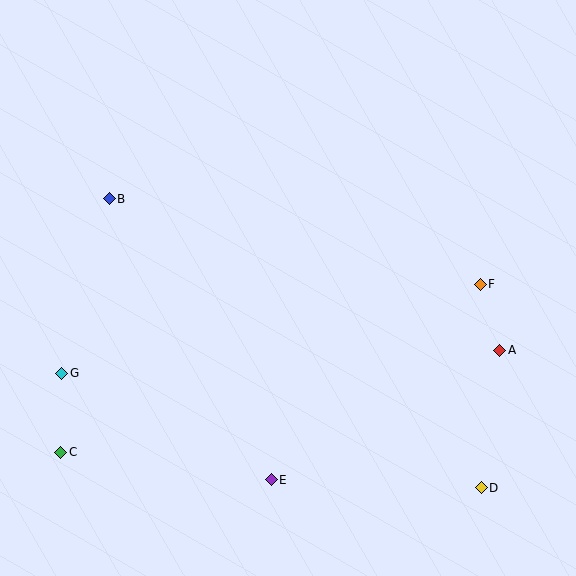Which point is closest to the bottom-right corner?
Point D is closest to the bottom-right corner.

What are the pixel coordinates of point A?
Point A is at (500, 350).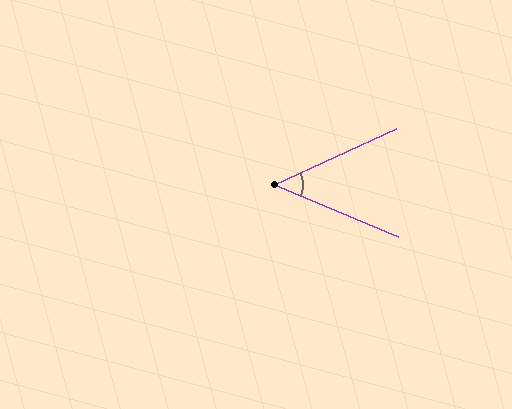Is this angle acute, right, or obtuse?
It is acute.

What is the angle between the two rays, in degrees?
Approximately 47 degrees.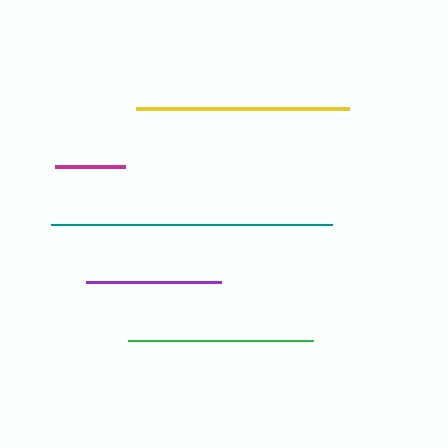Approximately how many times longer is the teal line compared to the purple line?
The teal line is approximately 2.1 times the length of the purple line.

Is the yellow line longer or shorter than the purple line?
The yellow line is longer than the purple line.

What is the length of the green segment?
The green segment is approximately 184 pixels long.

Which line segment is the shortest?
The magenta line is the shortest at approximately 70 pixels.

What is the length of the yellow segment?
The yellow segment is approximately 213 pixels long.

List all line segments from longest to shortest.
From longest to shortest: teal, yellow, green, purple, magenta.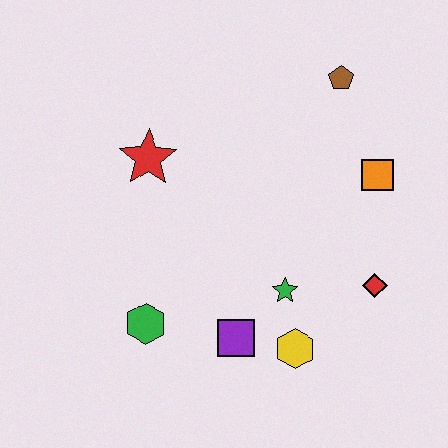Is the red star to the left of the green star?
Yes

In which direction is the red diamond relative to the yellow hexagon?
The red diamond is to the right of the yellow hexagon.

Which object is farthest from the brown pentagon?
The green hexagon is farthest from the brown pentagon.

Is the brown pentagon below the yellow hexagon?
No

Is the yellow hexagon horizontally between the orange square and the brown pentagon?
No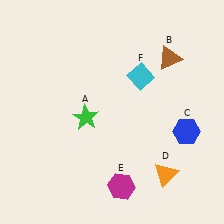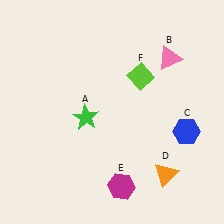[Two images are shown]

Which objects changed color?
B changed from brown to pink. F changed from cyan to lime.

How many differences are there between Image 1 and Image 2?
There are 2 differences between the two images.